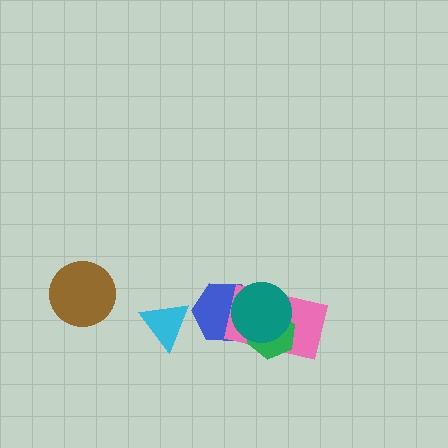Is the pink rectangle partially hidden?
Yes, it is partially covered by another shape.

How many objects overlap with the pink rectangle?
3 objects overlap with the pink rectangle.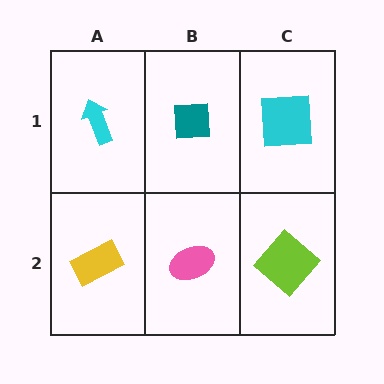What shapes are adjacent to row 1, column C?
A lime diamond (row 2, column C), a teal square (row 1, column B).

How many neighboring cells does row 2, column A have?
2.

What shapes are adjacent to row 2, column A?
A cyan arrow (row 1, column A), a pink ellipse (row 2, column B).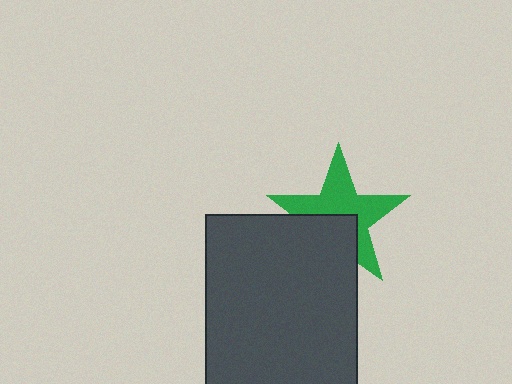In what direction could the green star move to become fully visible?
The green star could move up. That would shift it out from behind the dark gray rectangle entirely.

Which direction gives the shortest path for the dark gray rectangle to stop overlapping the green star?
Moving down gives the shortest separation.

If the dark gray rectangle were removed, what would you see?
You would see the complete green star.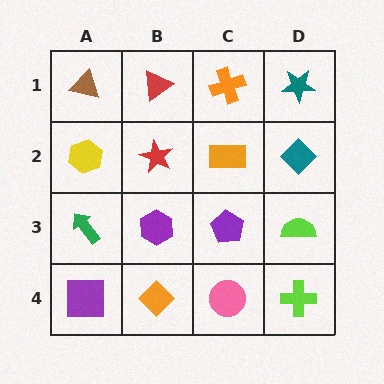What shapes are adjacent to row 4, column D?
A lime semicircle (row 3, column D), a pink circle (row 4, column C).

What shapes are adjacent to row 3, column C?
An orange rectangle (row 2, column C), a pink circle (row 4, column C), a purple hexagon (row 3, column B), a lime semicircle (row 3, column D).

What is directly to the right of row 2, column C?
A teal diamond.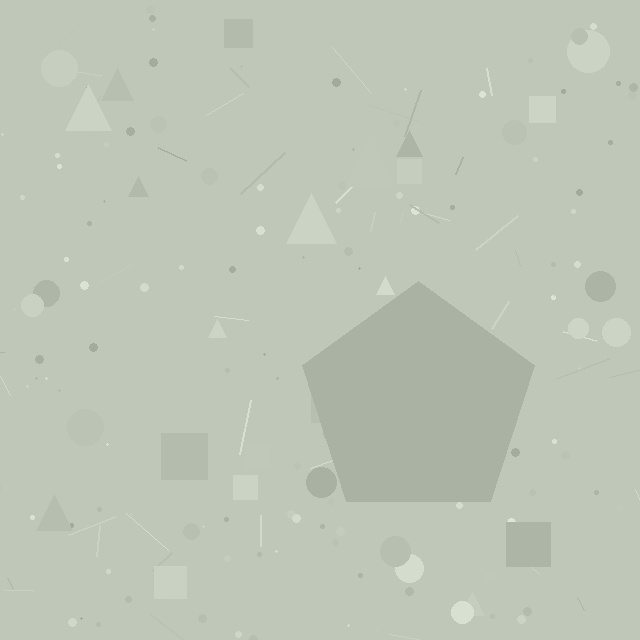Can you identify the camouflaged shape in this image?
The camouflaged shape is a pentagon.